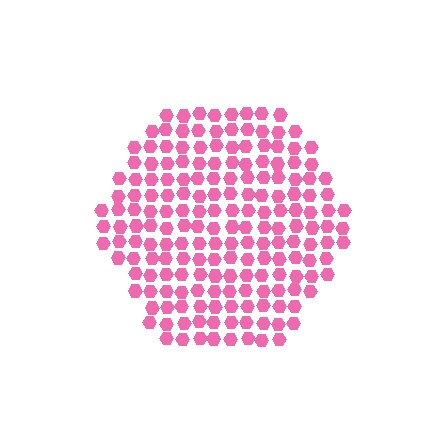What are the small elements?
The small elements are hexagons.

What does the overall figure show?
The overall figure shows a hexagon.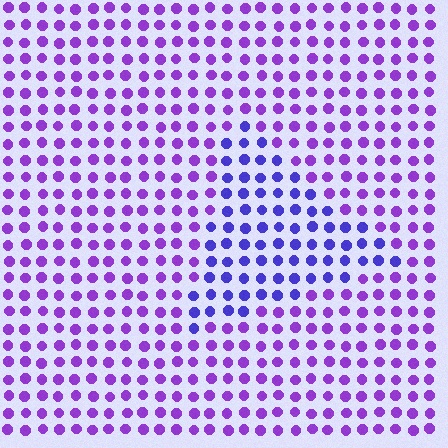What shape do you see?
I see a triangle.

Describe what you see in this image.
The image is filled with small purple elements in a uniform arrangement. A triangle-shaped region is visible where the elements are tinted to a slightly different hue, forming a subtle color boundary.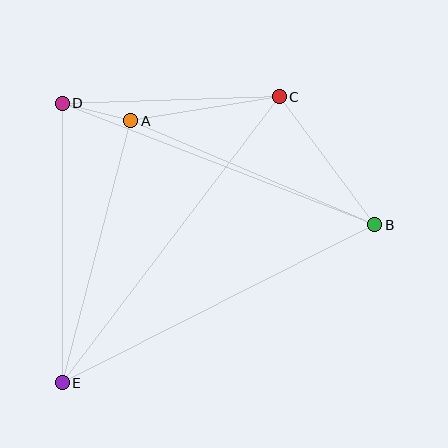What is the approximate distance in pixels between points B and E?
The distance between B and E is approximately 350 pixels.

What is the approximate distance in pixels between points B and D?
The distance between B and D is approximately 335 pixels.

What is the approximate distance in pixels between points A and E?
The distance between A and E is approximately 271 pixels.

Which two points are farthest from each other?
Points C and E are farthest from each other.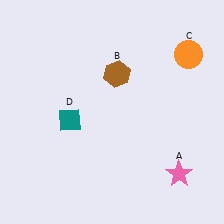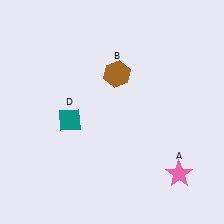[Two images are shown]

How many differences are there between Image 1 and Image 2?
There is 1 difference between the two images.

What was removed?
The orange circle (C) was removed in Image 2.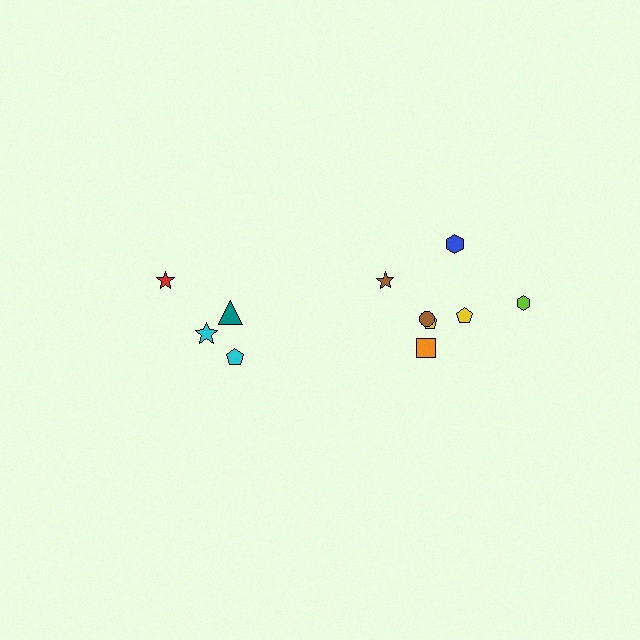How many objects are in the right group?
There are 7 objects.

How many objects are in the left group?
There are 4 objects.